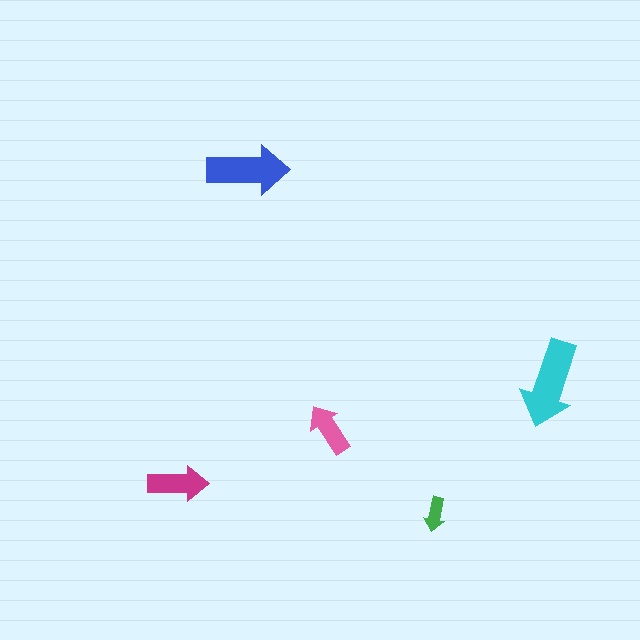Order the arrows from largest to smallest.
the cyan one, the blue one, the magenta one, the pink one, the green one.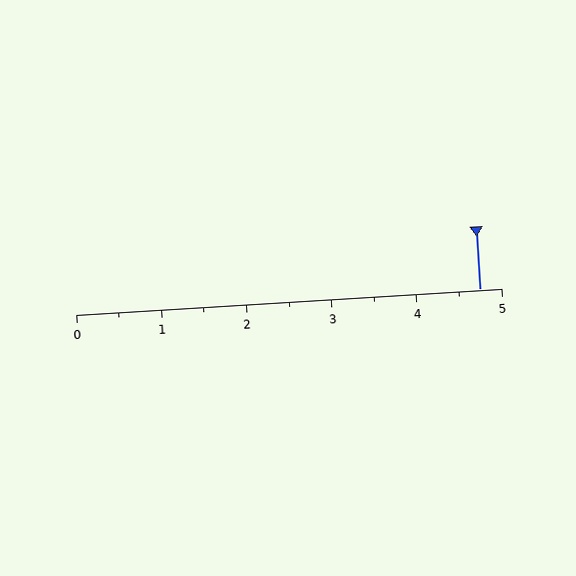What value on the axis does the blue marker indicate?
The marker indicates approximately 4.8.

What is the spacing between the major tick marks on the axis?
The major ticks are spaced 1 apart.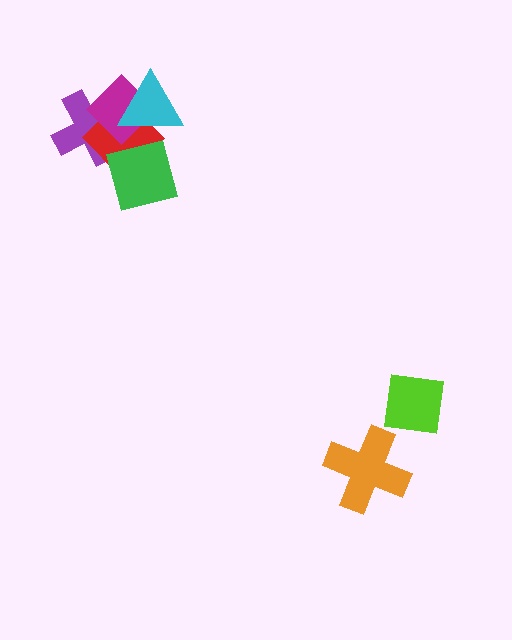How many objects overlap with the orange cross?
0 objects overlap with the orange cross.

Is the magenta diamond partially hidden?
Yes, it is partially covered by another shape.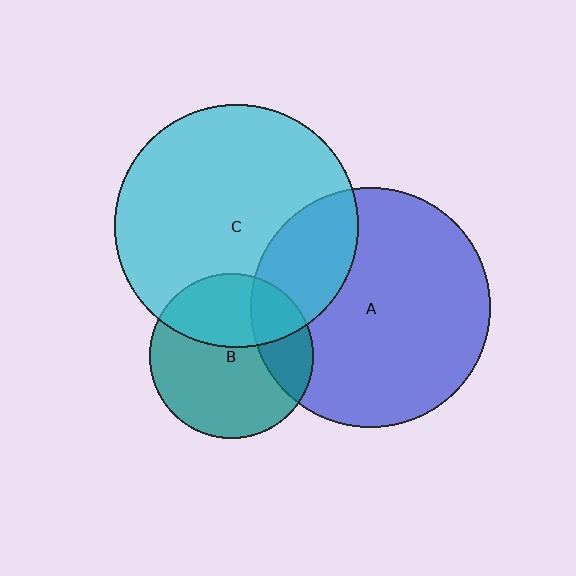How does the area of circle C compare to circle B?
Approximately 2.2 times.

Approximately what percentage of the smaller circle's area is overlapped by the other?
Approximately 35%.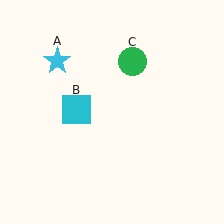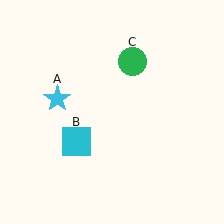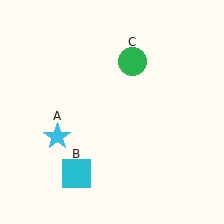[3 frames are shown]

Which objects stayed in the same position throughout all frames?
Green circle (object C) remained stationary.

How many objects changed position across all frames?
2 objects changed position: cyan star (object A), cyan square (object B).